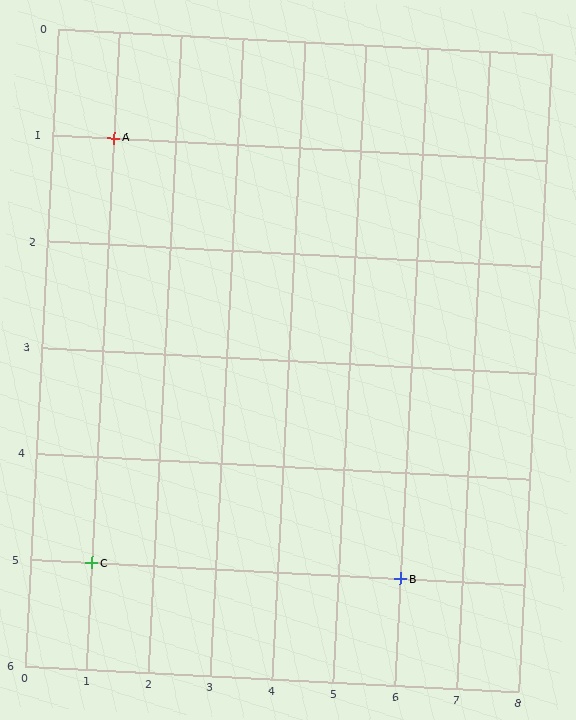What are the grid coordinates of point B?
Point B is at grid coordinates (6, 5).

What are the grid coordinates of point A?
Point A is at grid coordinates (1, 1).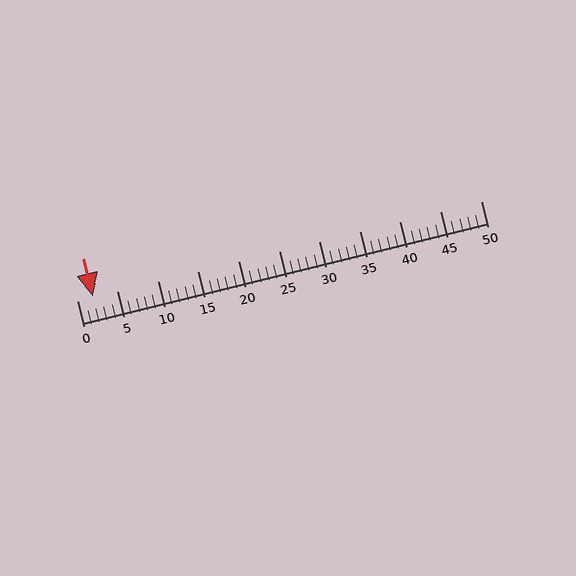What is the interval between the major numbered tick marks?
The major tick marks are spaced 5 units apart.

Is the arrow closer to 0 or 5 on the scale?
The arrow is closer to 0.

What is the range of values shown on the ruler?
The ruler shows values from 0 to 50.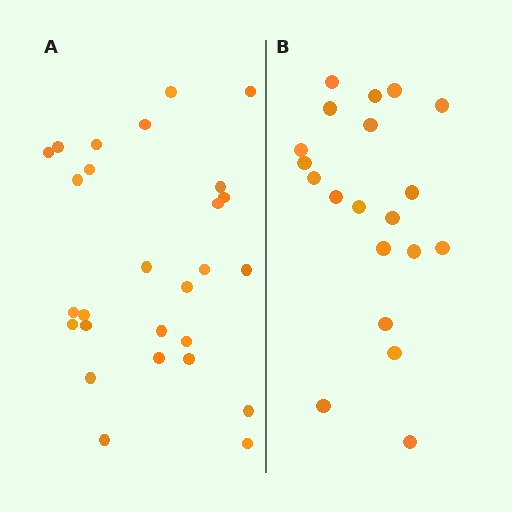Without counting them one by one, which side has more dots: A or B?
Region A (the left region) has more dots.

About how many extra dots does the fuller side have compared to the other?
Region A has roughly 8 or so more dots than region B.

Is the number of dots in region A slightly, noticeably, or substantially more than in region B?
Region A has noticeably more, but not dramatically so. The ratio is roughly 1.4 to 1.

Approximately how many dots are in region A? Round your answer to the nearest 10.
About 30 dots. (The exact count is 27, which rounds to 30.)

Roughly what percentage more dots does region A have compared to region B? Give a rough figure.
About 35% more.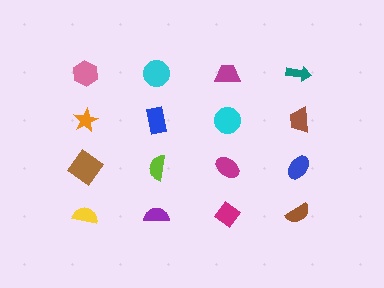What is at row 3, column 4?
A blue ellipse.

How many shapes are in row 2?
4 shapes.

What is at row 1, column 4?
A teal arrow.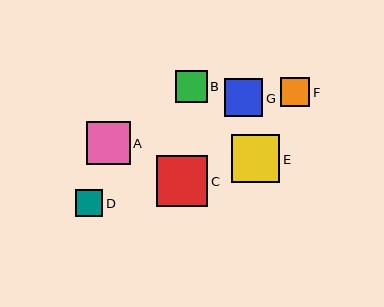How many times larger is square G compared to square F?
Square G is approximately 1.3 times the size of square F.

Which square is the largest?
Square C is the largest with a size of approximately 51 pixels.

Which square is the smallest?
Square D is the smallest with a size of approximately 27 pixels.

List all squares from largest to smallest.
From largest to smallest: C, E, A, G, B, F, D.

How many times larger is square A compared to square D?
Square A is approximately 1.6 times the size of square D.